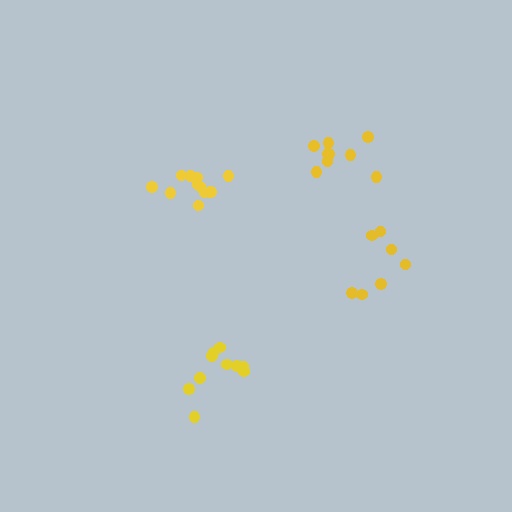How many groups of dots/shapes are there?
There are 4 groups.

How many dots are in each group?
Group 1: 7 dots, Group 2: 10 dots, Group 3: 12 dots, Group 4: 9 dots (38 total).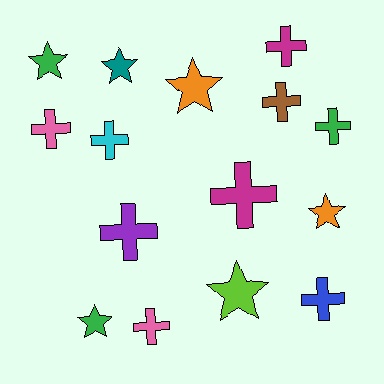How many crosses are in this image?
There are 9 crosses.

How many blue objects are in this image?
There is 1 blue object.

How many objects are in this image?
There are 15 objects.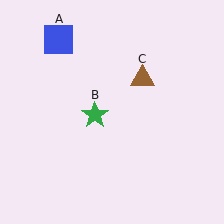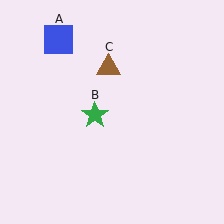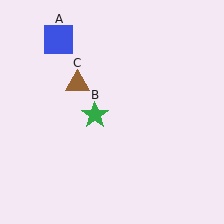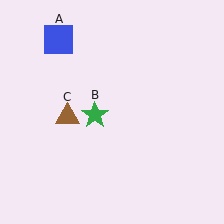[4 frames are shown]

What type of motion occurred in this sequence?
The brown triangle (object C) rotated counterclockwise around the center of the scene.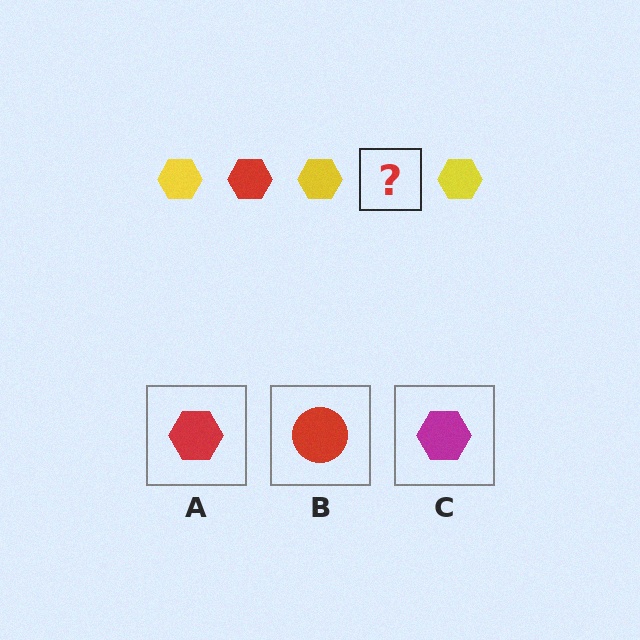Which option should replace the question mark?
Option A.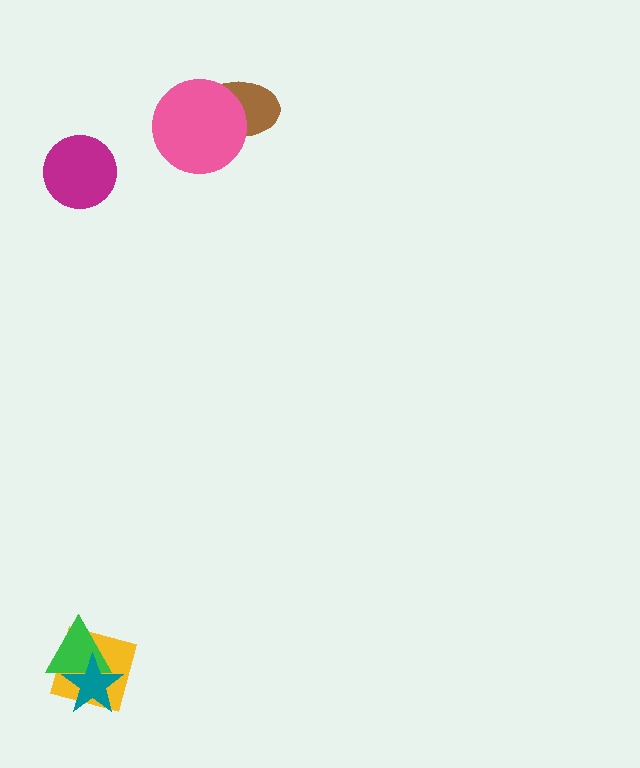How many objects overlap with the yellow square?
2 objects overlap with the yellow square.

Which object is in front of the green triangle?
The teal star is in front of the green triangle.